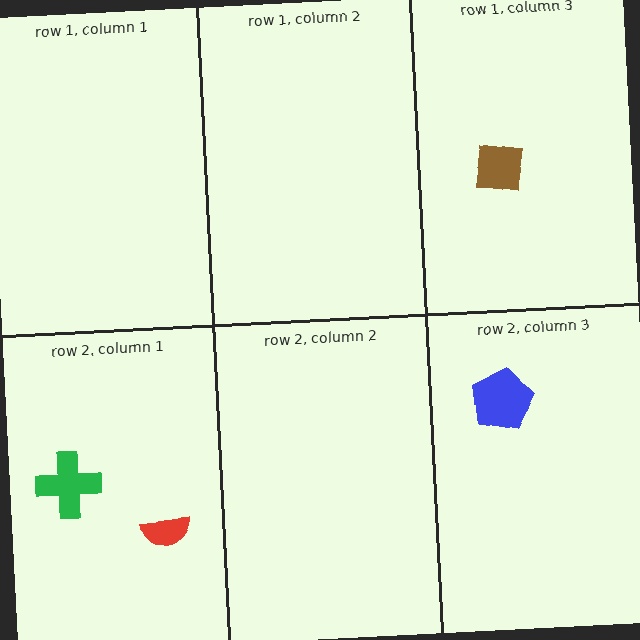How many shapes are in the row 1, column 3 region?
1.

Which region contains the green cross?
The row 2, column 1 region.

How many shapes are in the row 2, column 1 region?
2.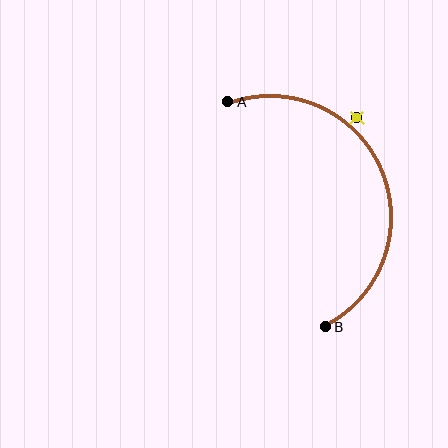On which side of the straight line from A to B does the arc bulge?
The arc bulges to the right of the straight line connecting A and B.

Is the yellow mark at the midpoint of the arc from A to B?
No — the yellow mark does not lie on the arc at all. It sits slightly outside the curve.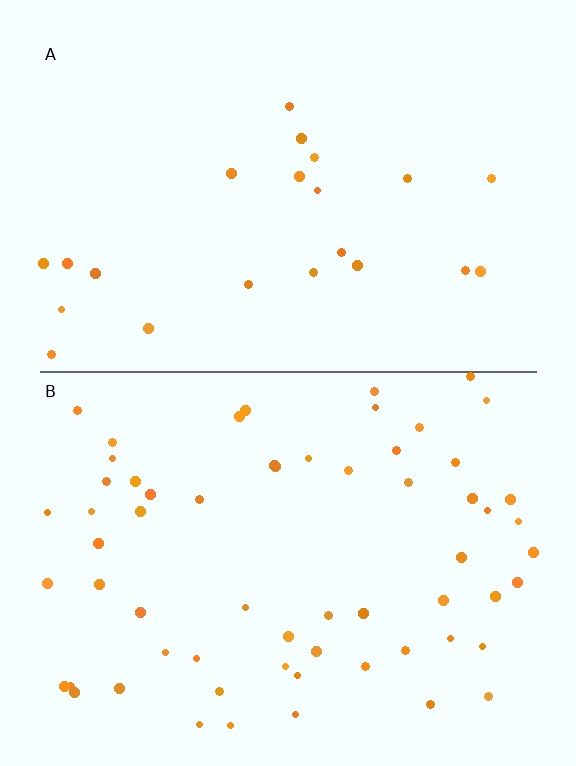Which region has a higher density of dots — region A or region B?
B (the bottom).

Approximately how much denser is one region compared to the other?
Approximately 2.9× — region B over region A.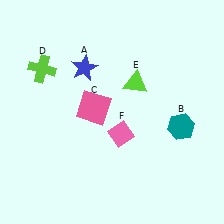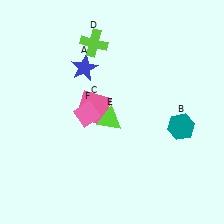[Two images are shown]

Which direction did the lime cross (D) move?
The lime cross (D) moved right.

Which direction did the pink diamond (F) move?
The pink diamond (F) moved left.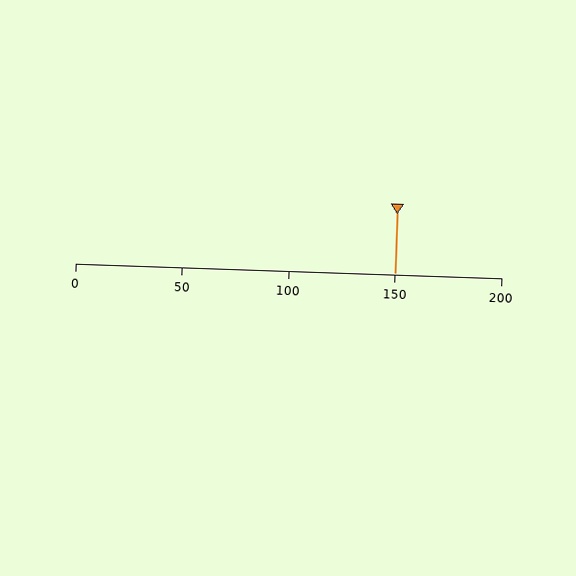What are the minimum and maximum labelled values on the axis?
The axis runs from 0 to 200.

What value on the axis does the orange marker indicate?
The marker indicates approximately 150.